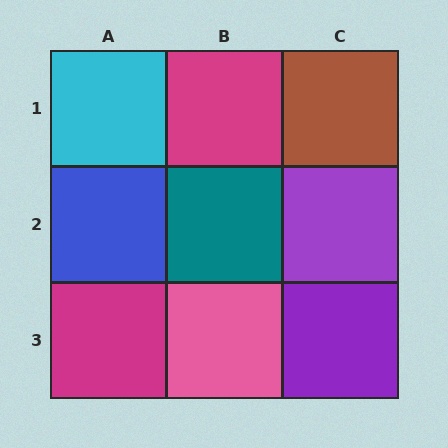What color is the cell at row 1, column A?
Cyan.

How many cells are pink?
1 cell is pink.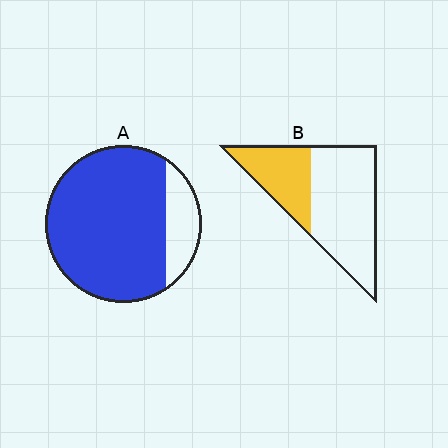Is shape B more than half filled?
No.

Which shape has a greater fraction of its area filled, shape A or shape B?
Shape A.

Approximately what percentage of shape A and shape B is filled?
A is approximately 85% and B is approximately 35%.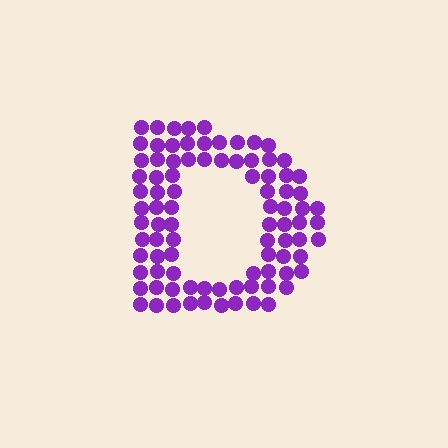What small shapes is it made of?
It is made of small circles.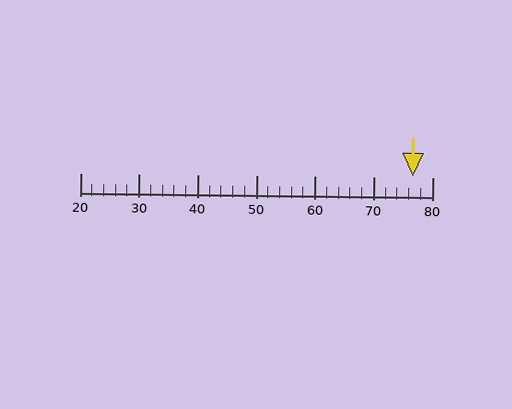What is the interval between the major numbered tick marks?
The major tick marks are spaced 10 units apart.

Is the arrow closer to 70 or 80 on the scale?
The arrow is closer to 80.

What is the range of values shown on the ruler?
The ruler shows values from 20 to 80.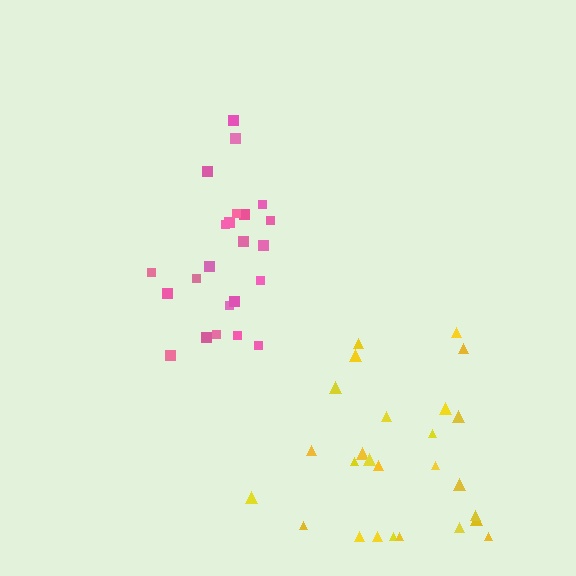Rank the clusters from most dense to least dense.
yellow, pink.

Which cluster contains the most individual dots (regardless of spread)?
Yellow (26).